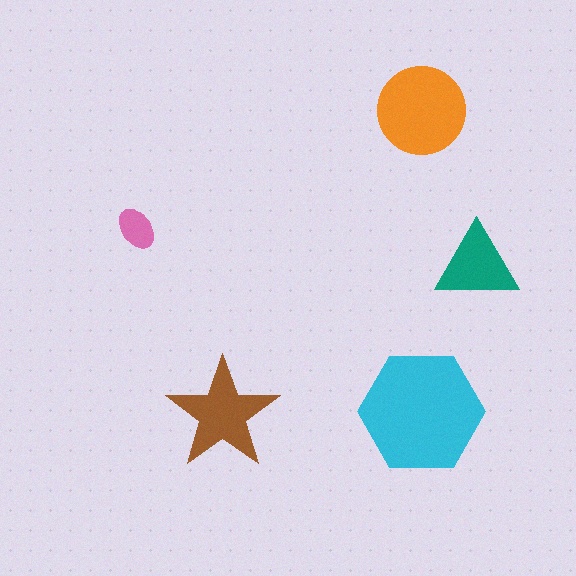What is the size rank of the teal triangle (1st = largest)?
4th.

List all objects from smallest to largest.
The pink ellipse, the teal triangle, the brown star, the orange circle, the cyan hexagon.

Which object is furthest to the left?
The pink ellipse is leftmost.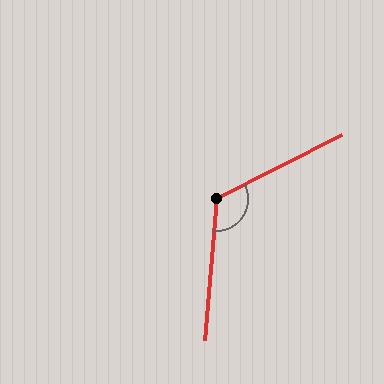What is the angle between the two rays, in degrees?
Approximately 122 degrees.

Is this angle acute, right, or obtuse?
It is obtuse.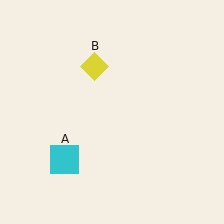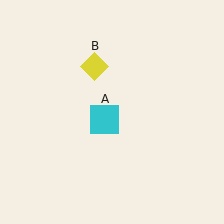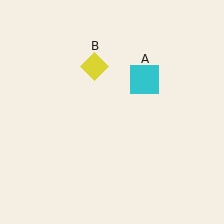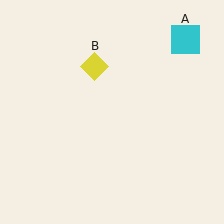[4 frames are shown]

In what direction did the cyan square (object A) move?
The cyan square (object A) moved up and to the right.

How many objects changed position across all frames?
1 object changed position: cyan square (object A).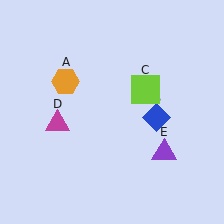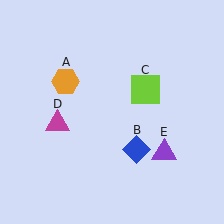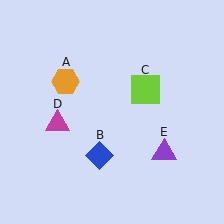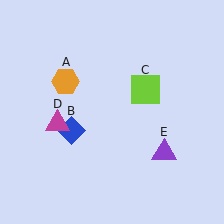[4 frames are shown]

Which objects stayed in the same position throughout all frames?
Orange hexagon (object A) and lime square (object C) and magenta triangle (object D) and purple triangle (object E) remained stationary.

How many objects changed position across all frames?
1 object changed position: blue diamond (object B).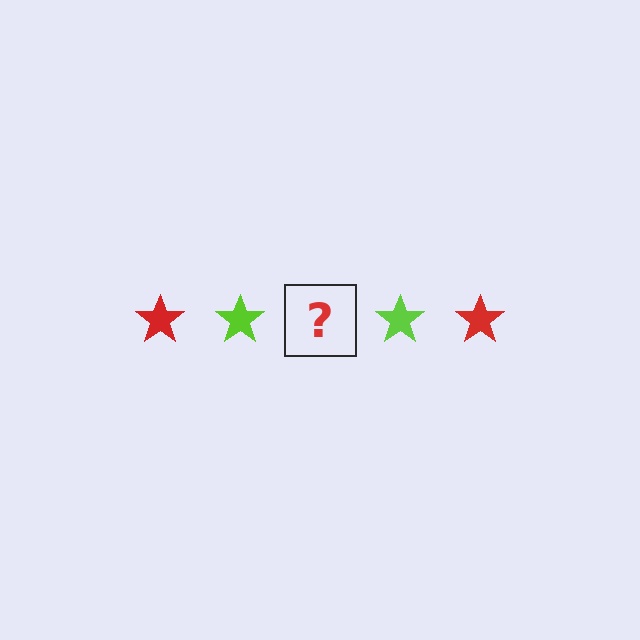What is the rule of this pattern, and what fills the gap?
The rule is that the pattern cycles through red, lime stars. The gap should be filled with a red star.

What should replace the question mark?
The question mark should be replaced with a red star.